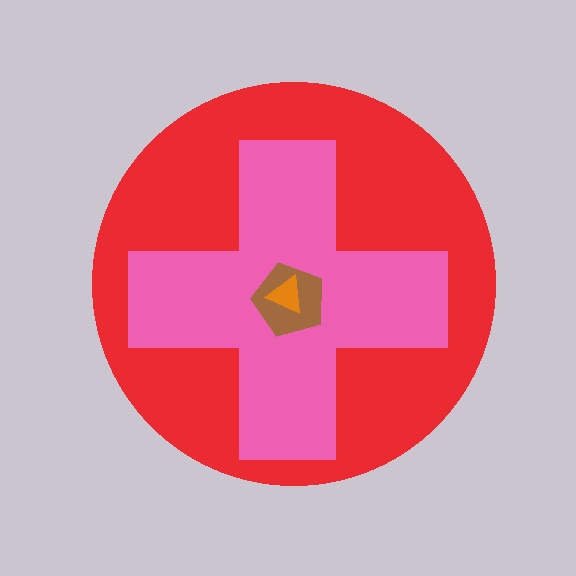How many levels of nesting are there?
4.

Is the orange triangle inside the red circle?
Yes.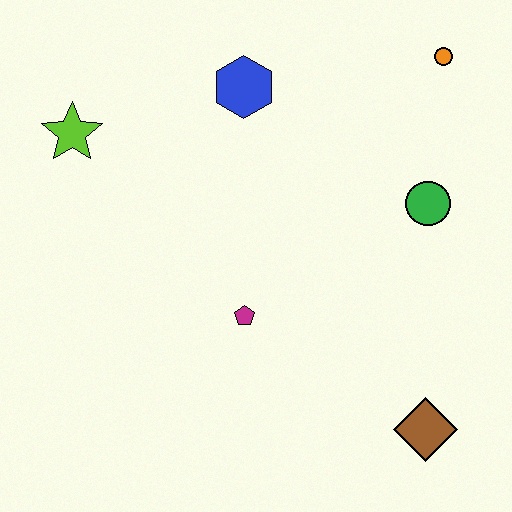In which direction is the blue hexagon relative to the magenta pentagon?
The blue hexagon is above the magenta pentagon.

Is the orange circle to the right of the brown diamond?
Yes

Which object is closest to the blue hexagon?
The lime star is closest to the blue hexagon.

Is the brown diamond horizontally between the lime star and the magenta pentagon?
No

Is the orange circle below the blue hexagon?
No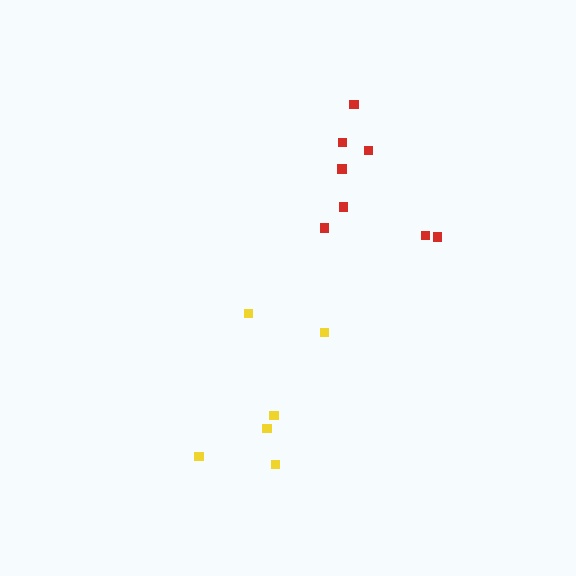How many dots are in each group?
Group 1: 6 dots, Group 2: 8 dots (14 total).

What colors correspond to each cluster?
The clusters are colored: yellow, red.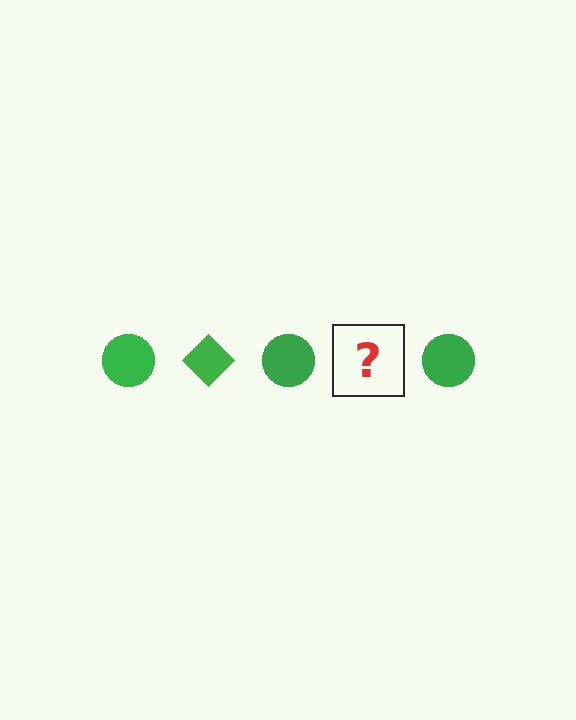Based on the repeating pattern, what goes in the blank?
The blank should be a green diamond.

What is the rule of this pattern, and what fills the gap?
The rule is that the pattern cycles through circle, diamond shapes in green. The gap should be filled with a green diamond.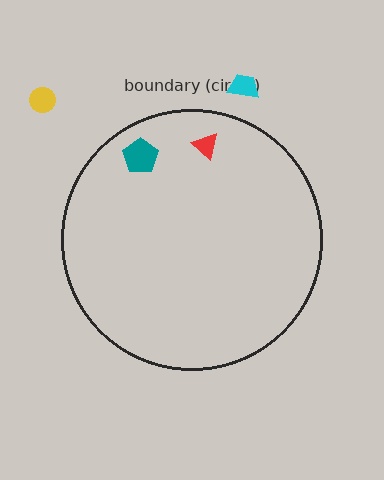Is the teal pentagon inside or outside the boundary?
Inside.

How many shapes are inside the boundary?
2 inside, 2 outside.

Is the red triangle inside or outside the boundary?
Inside.